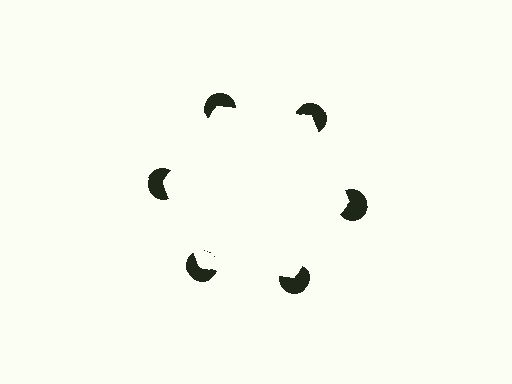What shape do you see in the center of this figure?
An illusory hexagon — its edges are inferred from the aligned wedge cuts in the pac-man discs, not physically drawn.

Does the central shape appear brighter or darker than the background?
It typically appears slightly brighter than the background, even though no actual brightness change is drawn.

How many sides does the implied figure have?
6 sides.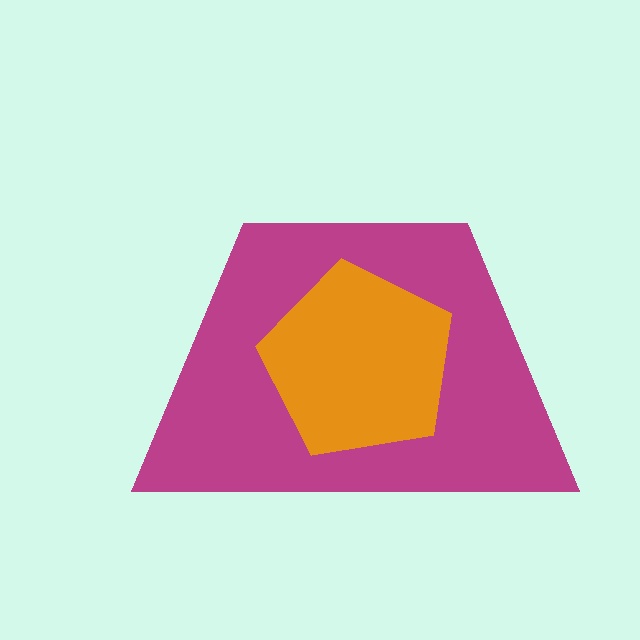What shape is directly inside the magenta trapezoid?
The orange pentagon.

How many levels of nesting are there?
2.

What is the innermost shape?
The orange pentagon.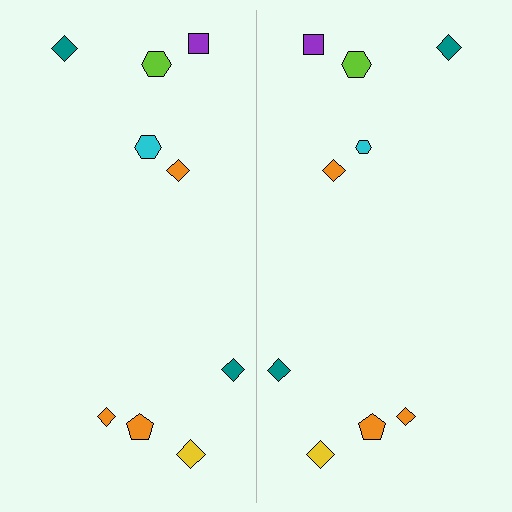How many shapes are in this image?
There are 18 shapes in this image.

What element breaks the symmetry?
The cyan hexagon on the right side has a different size than its mirror counterpart.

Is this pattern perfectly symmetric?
No, the pattern is not perfectly symmetric. The cyan hexagon on the right side has a different size than its mirror counterpart.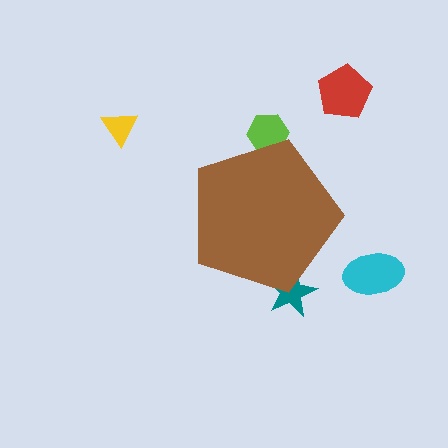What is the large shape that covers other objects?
A brown pentagon.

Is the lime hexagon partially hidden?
Yes, the lime hexagon is partially hidden behind the brown pentagon.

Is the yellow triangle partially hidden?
No, the yellow triangle is fully visible.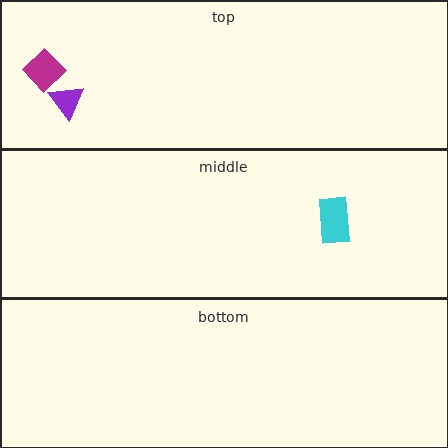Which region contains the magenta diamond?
The top region.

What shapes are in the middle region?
The cyan rectangle.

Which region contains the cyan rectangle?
The middle region.